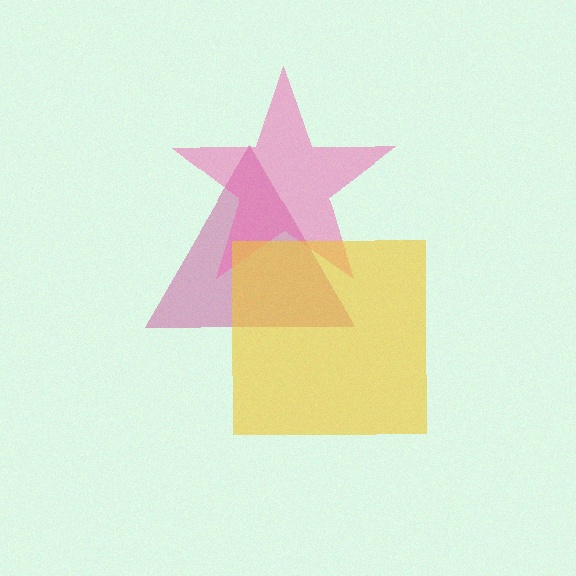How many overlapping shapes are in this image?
There are 3 overlapping shapes in the image.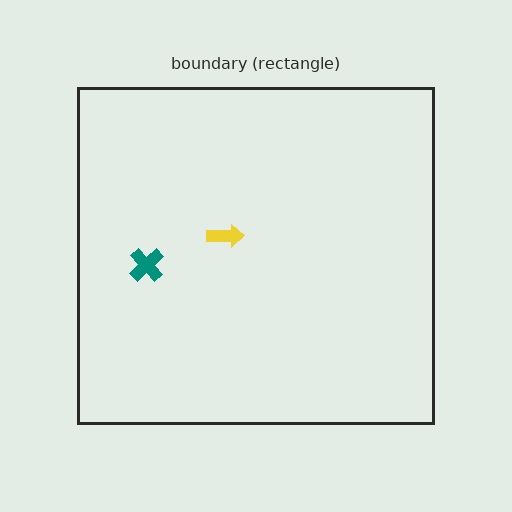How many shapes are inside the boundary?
2 inside, 0 outside.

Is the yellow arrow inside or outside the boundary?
Inside.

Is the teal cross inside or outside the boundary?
Inside.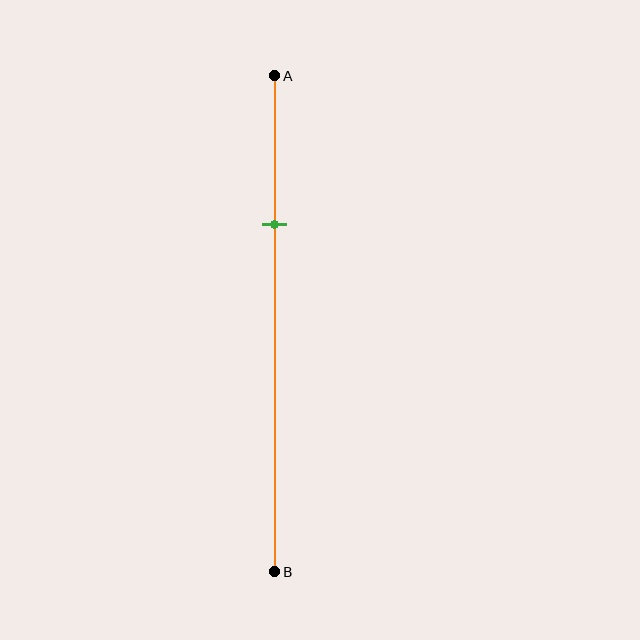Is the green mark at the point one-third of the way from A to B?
No, the mark is at about 30% from A, not at the 33% one-third point.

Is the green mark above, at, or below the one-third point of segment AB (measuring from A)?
The green mark is above the one-third point of segment AB.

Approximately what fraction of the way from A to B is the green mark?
The green mark is approximately 30% of the way from A to B.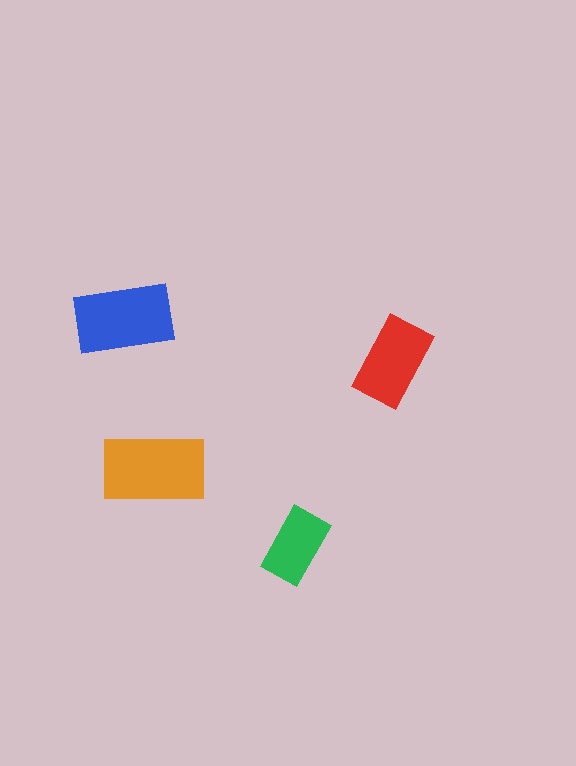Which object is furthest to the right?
The red rectangle is rightmost.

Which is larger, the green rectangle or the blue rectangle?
The blue one.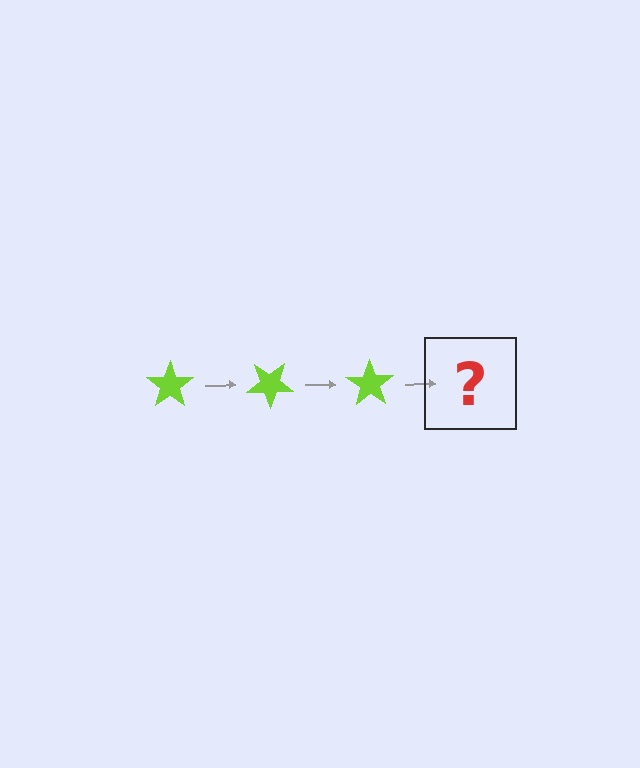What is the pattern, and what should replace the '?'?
The pattern is that the star rotates 35 degrees each step. The '?' should be a lime star rotated 105 degrees.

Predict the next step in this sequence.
The next step is a lime star rotated 105 degrees.